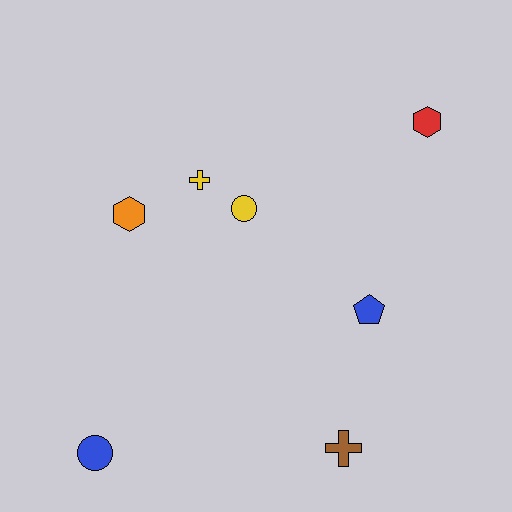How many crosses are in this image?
There are 2 crosses.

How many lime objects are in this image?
There are no lime objects.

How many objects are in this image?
There are 7 objects.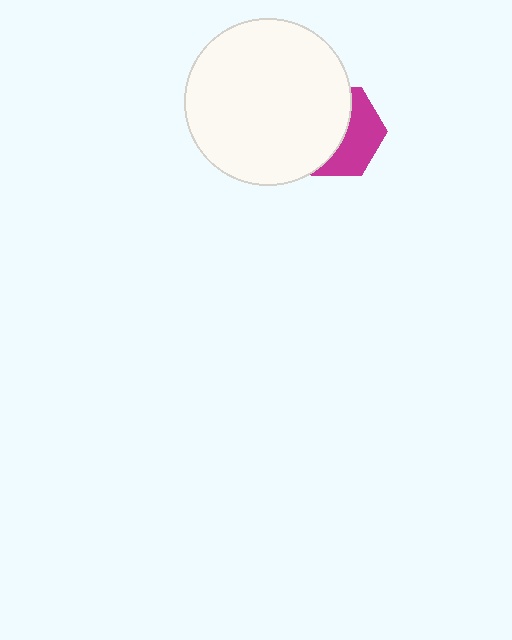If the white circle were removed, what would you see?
You would see the complete magenta hexagon.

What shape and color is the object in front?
The object in front is a white circle.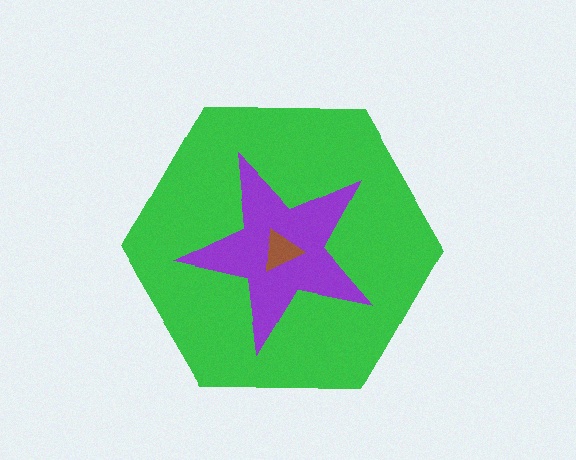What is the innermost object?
The brown triangle.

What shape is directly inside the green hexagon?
The purple star.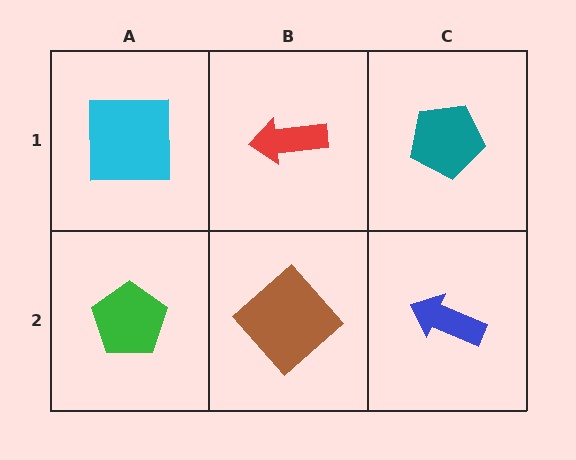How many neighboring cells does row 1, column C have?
2.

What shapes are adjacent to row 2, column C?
A teal pentagon (row 1, column C), a brown diamond (row 2, column B).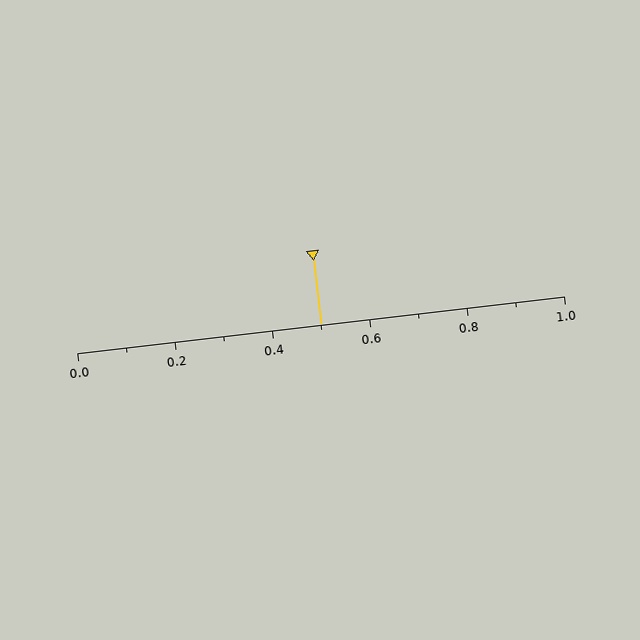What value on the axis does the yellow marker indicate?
The marker indicates approximately 0.5.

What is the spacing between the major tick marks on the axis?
The major ticks are spaced 0.2 apart.